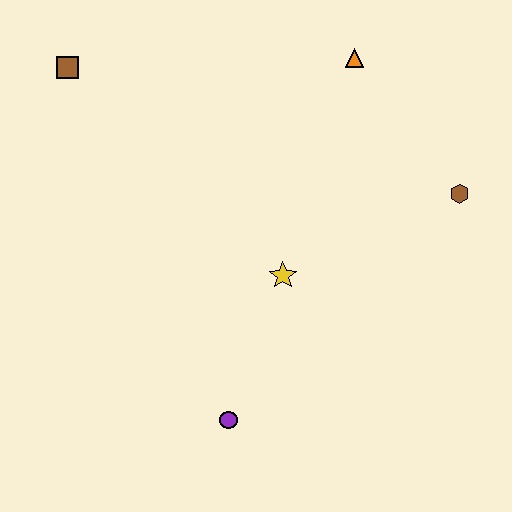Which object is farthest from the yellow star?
The brown square is farthest from the yellow star.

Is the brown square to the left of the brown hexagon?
Yes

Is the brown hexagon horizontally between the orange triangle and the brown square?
No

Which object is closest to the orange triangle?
The brown hexagon is closest to the orange triangle.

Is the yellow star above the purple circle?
Yes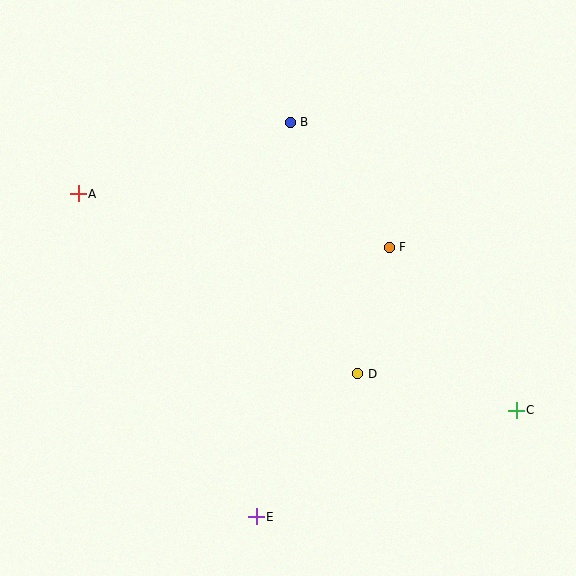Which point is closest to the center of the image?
Point F at (389, 247) is closest to the center.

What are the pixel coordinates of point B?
Point B is at (290, 122).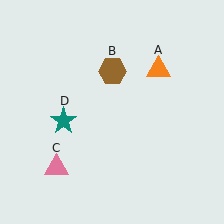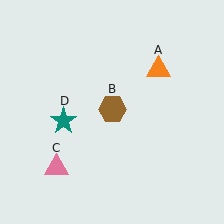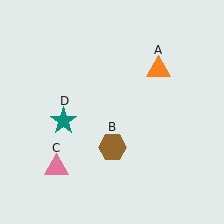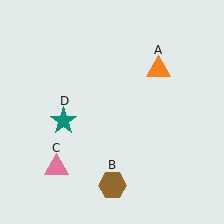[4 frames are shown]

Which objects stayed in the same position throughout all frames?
Orange triangle (object A) and pink triangle (object C) and teal star (object D) remained stationary.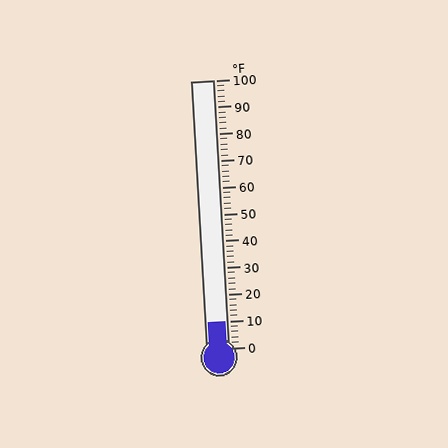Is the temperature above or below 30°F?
The temperature is below 30°F.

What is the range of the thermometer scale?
The thermometer scale ranges from 0°F to 100°F.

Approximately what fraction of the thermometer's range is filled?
The thermometer is filled to approximately 10% of its range.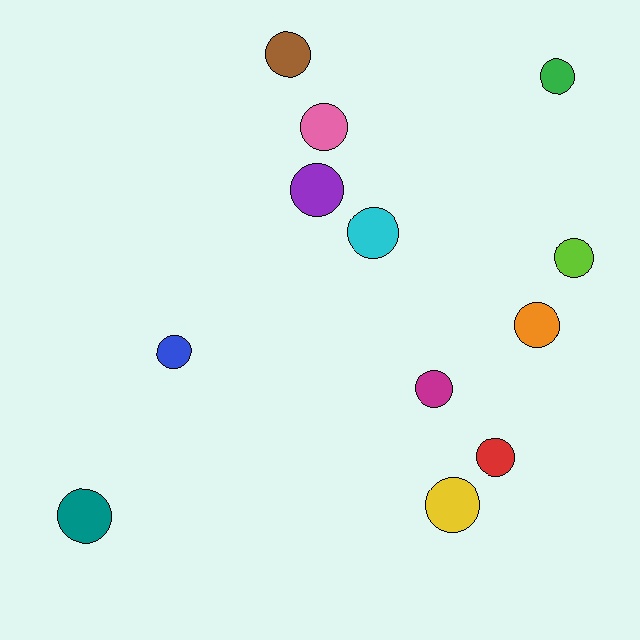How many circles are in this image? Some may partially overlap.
There are 12 circles.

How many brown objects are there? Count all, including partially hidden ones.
There is 1 brown object.